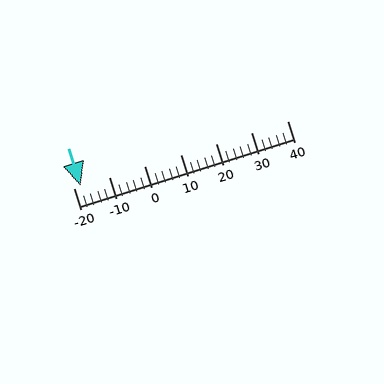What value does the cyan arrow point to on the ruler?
The cyan arrow points to approximately -18.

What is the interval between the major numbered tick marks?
The major tick marks are spaced 10 units apart.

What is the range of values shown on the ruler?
The ruler shows values from -20 to 40.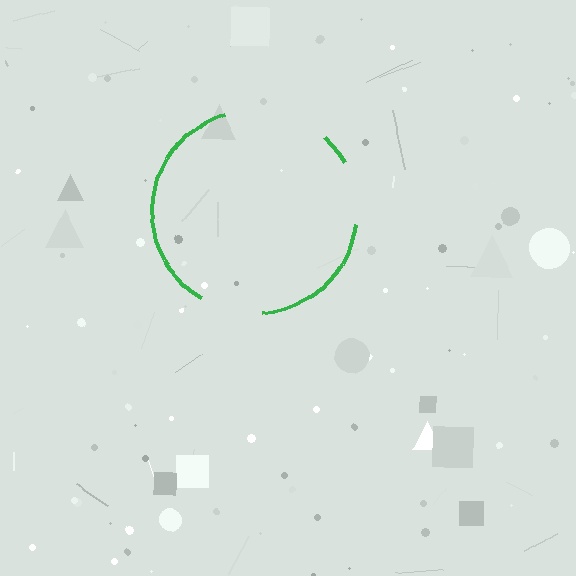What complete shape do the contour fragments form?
The contour fragments form a circle.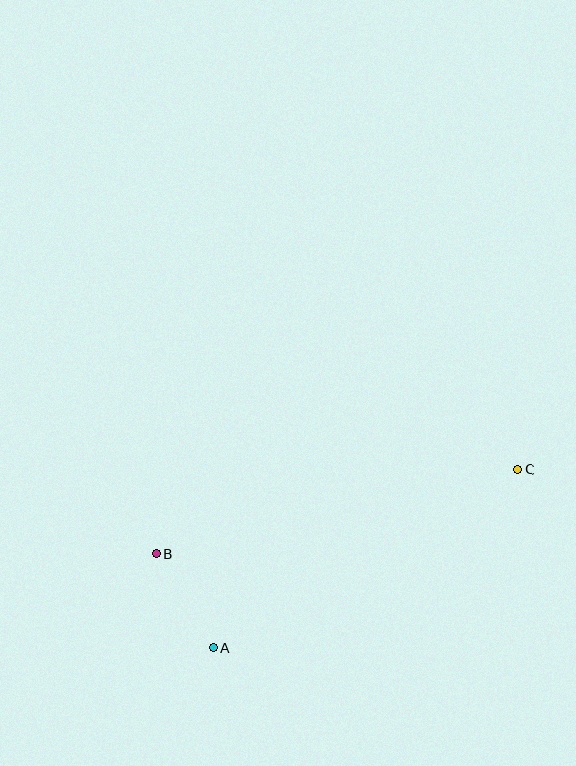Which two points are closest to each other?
Points A and B are closest to each other.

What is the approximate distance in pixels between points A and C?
The distance between A and C is approximately 352 pixels.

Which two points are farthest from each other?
Points B and C are farthest from each other.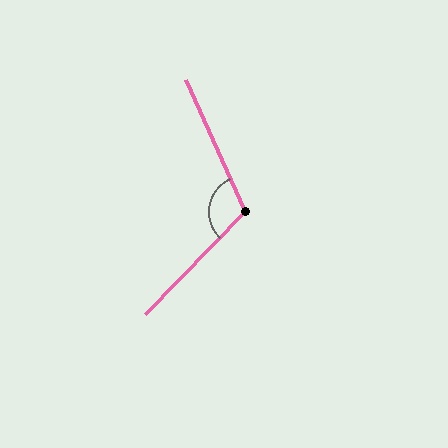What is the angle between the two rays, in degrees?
Approximately 112 degrees.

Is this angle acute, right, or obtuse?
It is obtuse.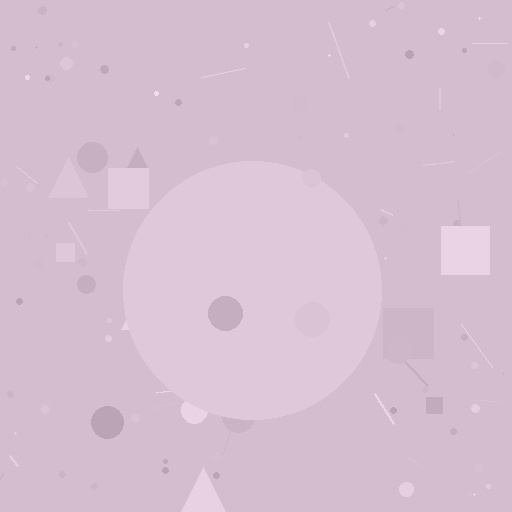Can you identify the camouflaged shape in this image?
The camouflaged shape is a circle.